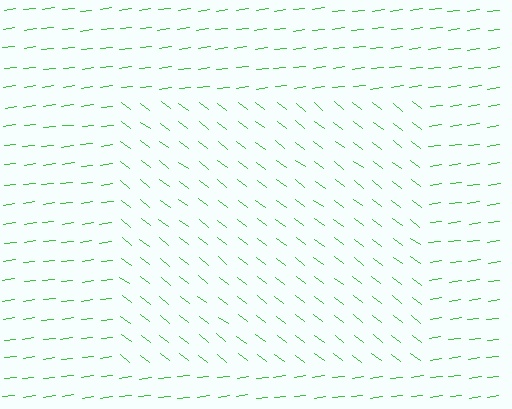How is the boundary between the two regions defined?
The boundary is defined purely by a change in line orientation (approximately 45 degrees difference). All lines are the same color and thickness.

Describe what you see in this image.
The image is filled with small green line segments. A rectangle region in the image has lines oriented differently from the surrounding lines, creating a visible texture boundary.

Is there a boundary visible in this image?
Yes, there is a texture boundary formed by a change in line orientation.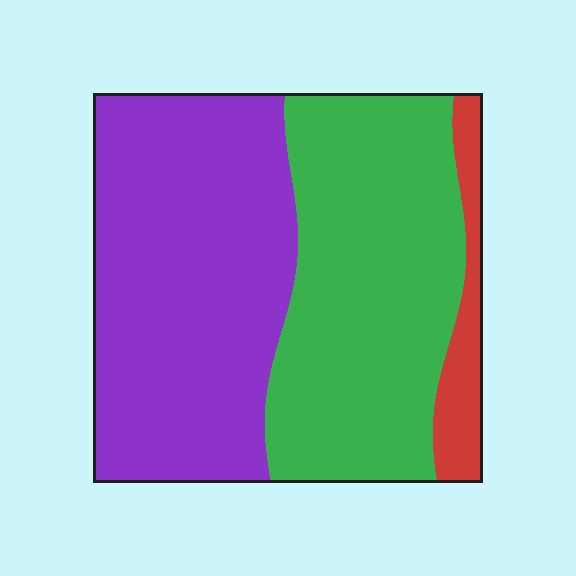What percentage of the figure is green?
Green covers 43% of the figure.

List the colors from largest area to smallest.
From largest to smallest: purple, green, red.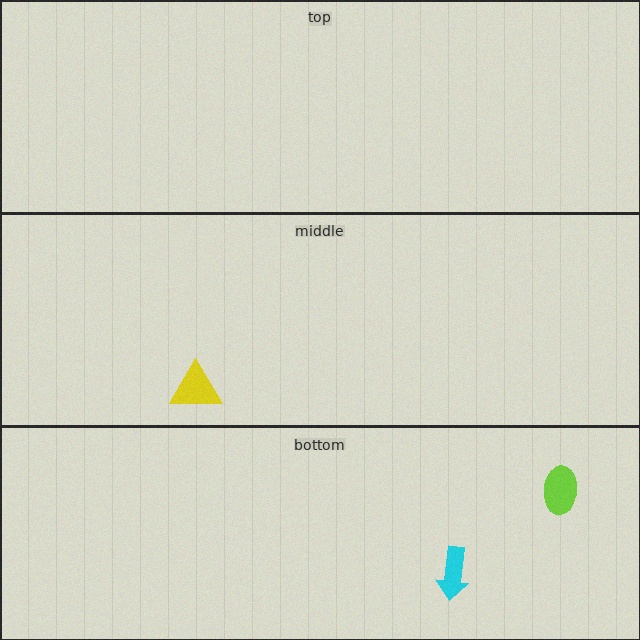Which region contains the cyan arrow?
The bottom region.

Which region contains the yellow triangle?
The middle region.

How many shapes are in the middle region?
1.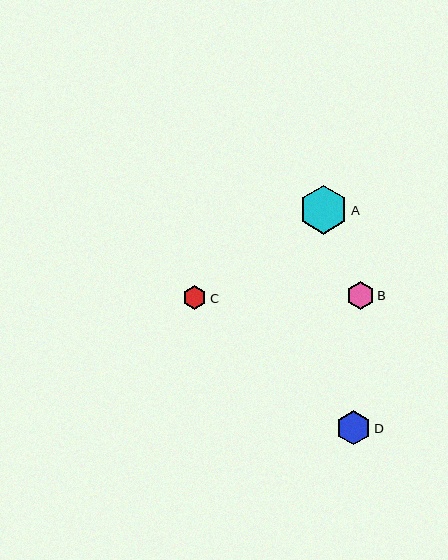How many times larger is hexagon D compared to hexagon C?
Hexagon D is approximately 1.5 times the size of hexagon C.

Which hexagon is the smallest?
Hexagon C is the smallest with a size of approximately 23 pixels.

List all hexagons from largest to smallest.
From largest to smallest: A, D, B, C.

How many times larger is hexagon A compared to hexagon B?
Hexagon A is approximately 1.7 times the size of hexagon B.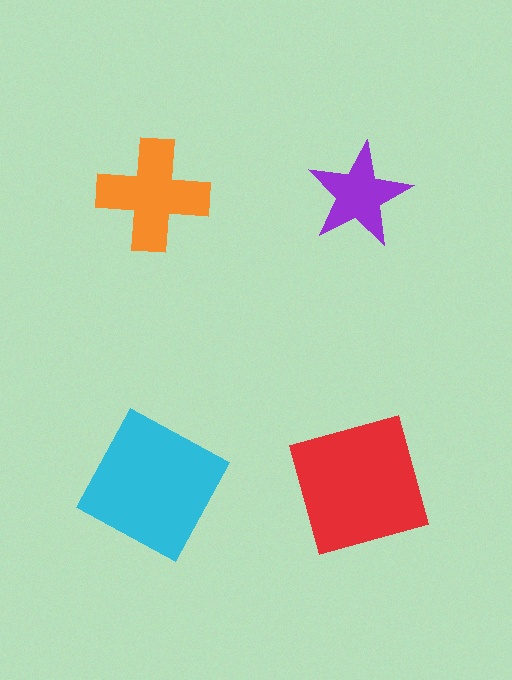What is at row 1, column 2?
A purple star.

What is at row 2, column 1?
A cyan square.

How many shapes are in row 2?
2 shapes.